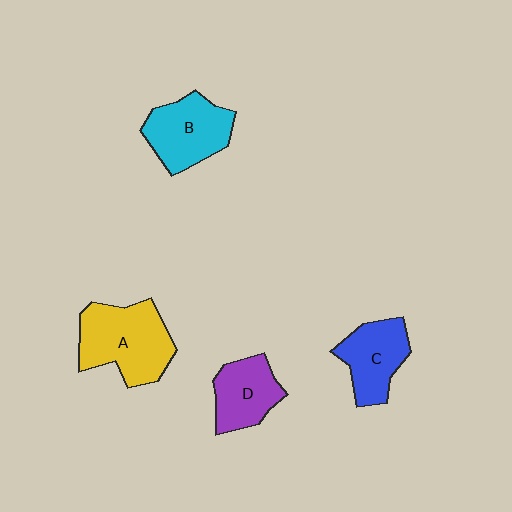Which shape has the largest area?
Shape A (yellow).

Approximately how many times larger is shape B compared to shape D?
Approximately 1.2 times.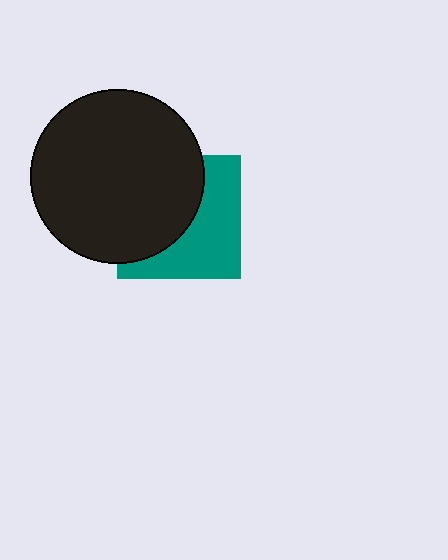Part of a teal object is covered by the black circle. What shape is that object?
It is a square.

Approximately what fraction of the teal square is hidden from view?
Roughly 51% of the teal square is hidden behind the black circle.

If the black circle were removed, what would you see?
You would see the complete teal square.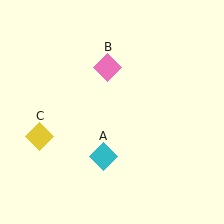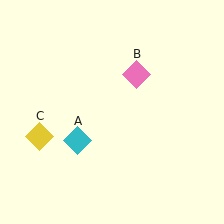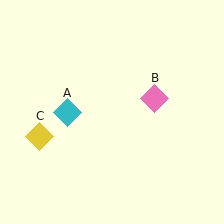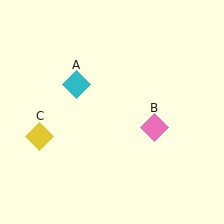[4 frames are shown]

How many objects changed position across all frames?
2 objects changed position: cyan diamond (object A), pink diamond (object B).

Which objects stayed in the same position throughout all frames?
Yellow diamond (object C) remained stationary.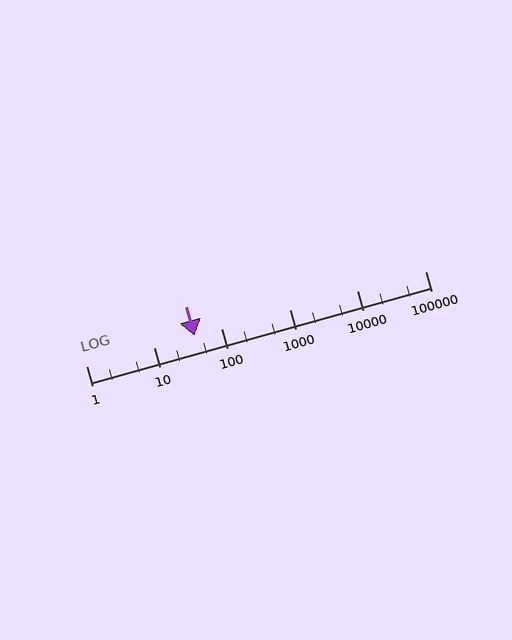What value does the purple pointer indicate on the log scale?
The pointer indicates approximately 40.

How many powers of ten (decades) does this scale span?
The scale spans 5 decades, from 1 to 100000.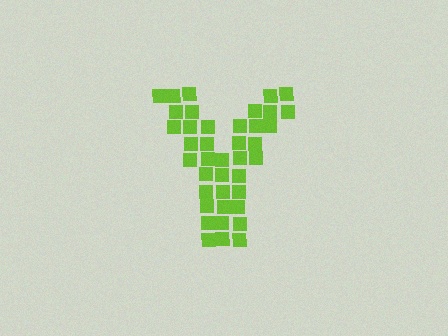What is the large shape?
The large shape is the letter Y.